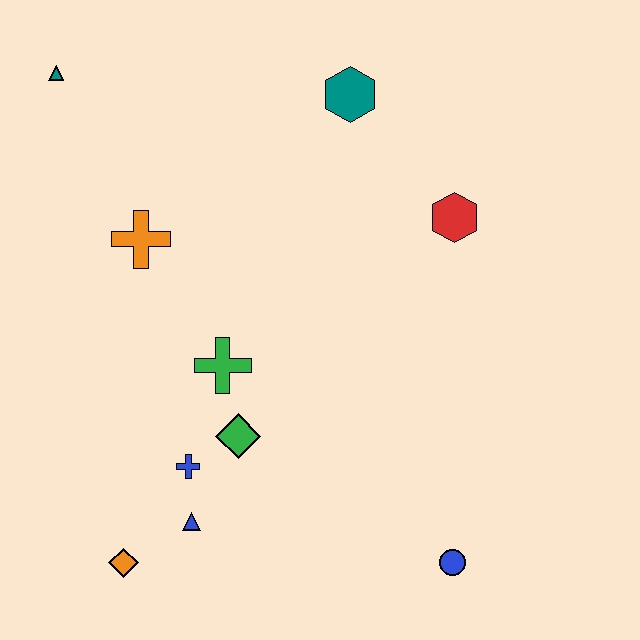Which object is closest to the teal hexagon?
The red hexagon is closest to the teal hexagon.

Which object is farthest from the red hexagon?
The orange diamond is farthest from the red hexagon.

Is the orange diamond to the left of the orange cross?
Yes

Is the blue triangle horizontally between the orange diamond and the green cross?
Yes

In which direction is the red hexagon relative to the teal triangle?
The red hexagon is to the right of the teal triangle.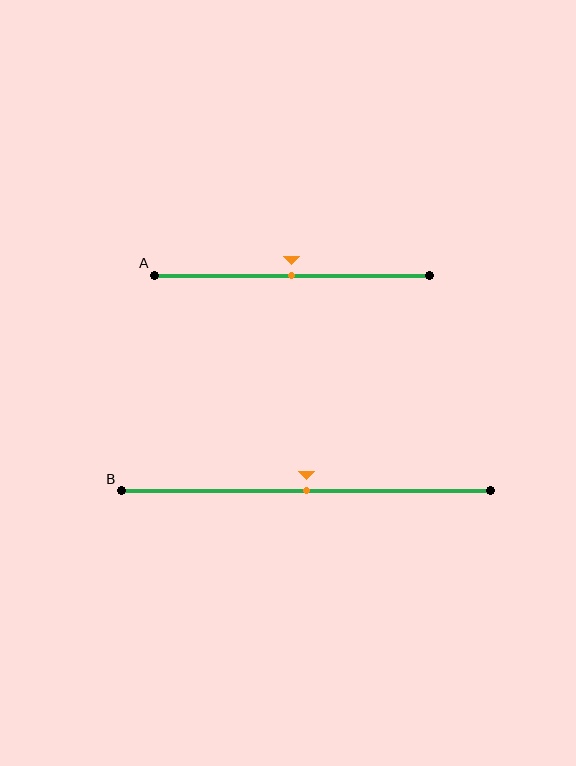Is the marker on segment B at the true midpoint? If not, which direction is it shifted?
Yes, the marker on segment B is at the true midpoint.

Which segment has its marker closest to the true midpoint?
Segment A has its marker closest to the true midpoint.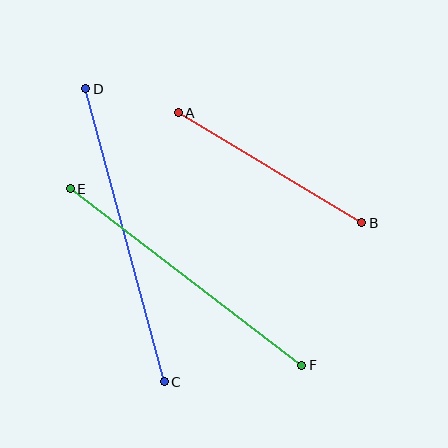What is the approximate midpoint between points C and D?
The midpoint is at approximately (125, 235) pixels.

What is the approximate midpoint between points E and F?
The midpoint is at approximately (186, 277) pixels.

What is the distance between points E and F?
The distance is approximately 291 pixels.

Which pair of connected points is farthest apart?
Points C and D are farthest apart.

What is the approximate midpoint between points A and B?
The midpoint is at approximately (270, 168) pixels.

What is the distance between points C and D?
The distance is approximately 304 pixels.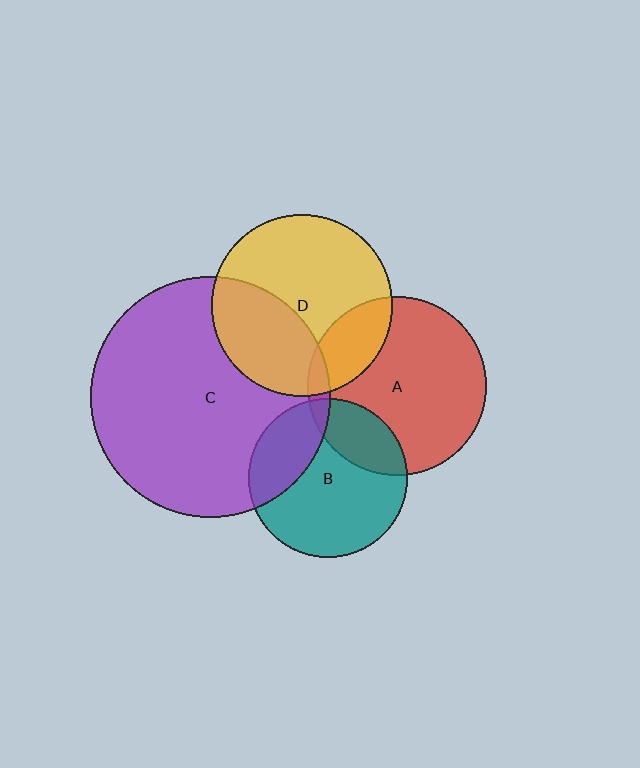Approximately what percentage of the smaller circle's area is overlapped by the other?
Approximately 25%.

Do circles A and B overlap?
Yes.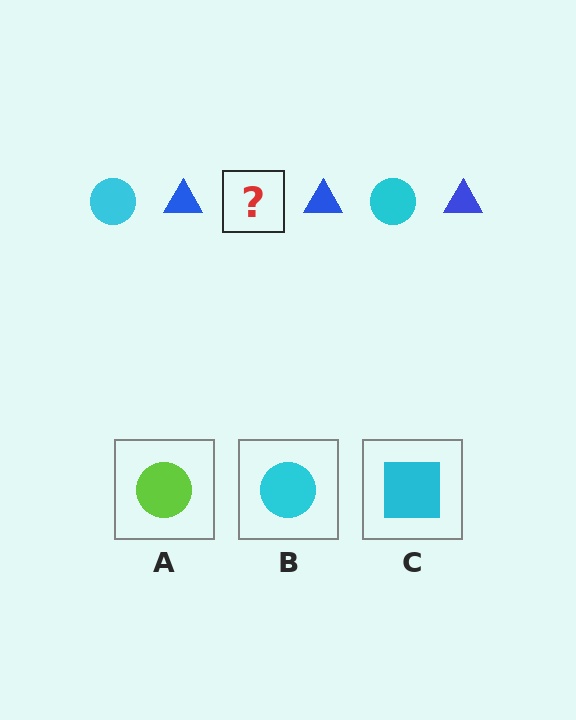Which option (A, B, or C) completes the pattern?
B.